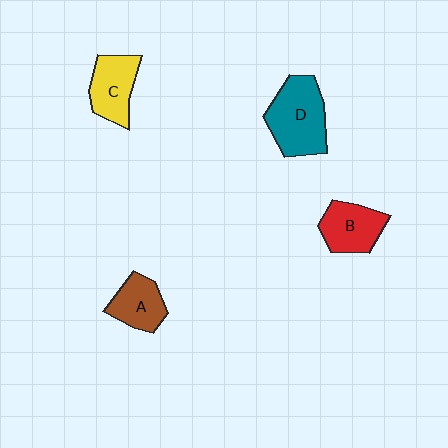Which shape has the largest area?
Shape D (teal).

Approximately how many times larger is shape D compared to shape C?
Approximately 1.4 times.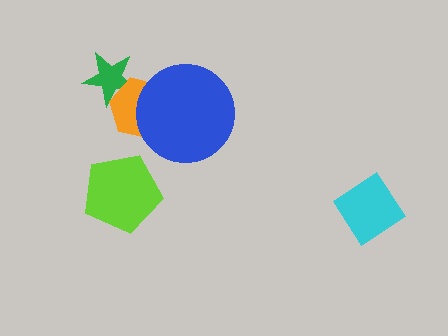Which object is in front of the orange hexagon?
The blue circle is in front of the orange hexagon.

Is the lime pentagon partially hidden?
No, no other shape covers it.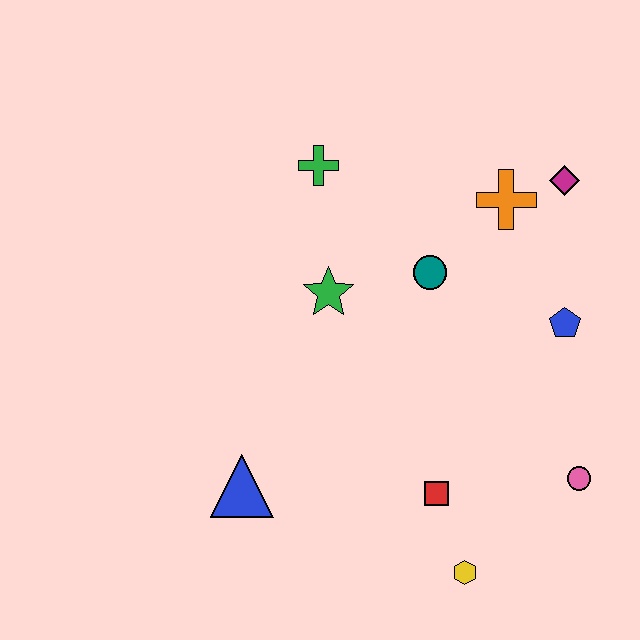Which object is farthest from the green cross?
The yellow hexagon is farthest from the green cross.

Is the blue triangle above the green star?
No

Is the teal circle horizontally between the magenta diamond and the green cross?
Yes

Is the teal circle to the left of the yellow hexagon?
Yes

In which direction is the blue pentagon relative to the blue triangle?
The blue pentagon is to the right of the blue triangle.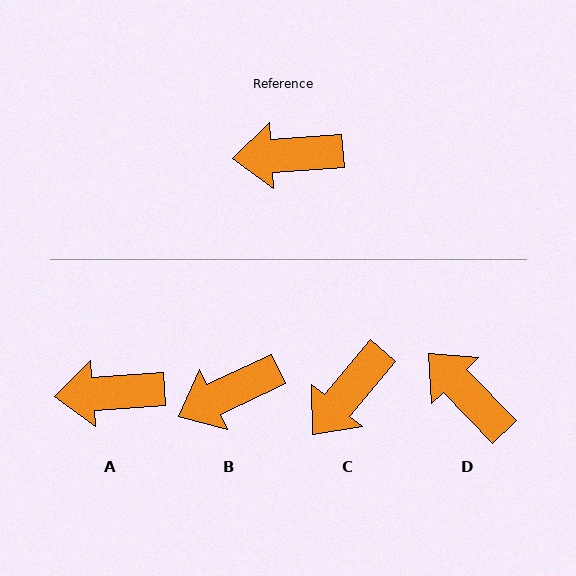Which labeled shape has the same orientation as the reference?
A.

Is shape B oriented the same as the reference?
No, it is off by about 22 degrees.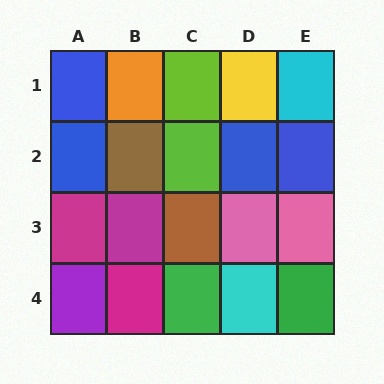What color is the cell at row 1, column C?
Lime.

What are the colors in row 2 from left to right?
Blue, brown, lime, blue, blue.